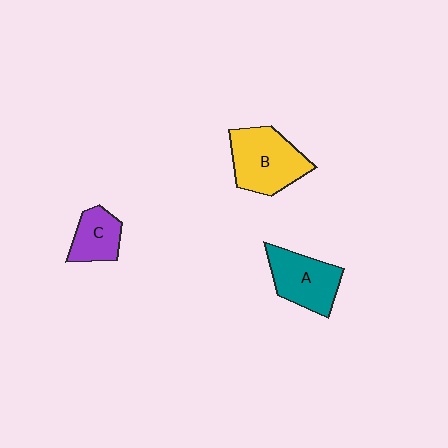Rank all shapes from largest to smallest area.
From largest to smallest: B (yellow), A (teal), C (purple).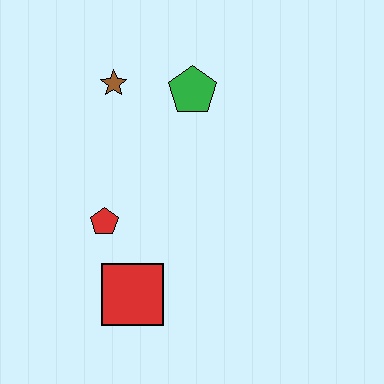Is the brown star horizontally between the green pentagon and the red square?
No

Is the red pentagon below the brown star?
Yes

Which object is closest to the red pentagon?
The red square is closest to the red pentagon.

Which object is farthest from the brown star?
The red square is farthest from the brown star.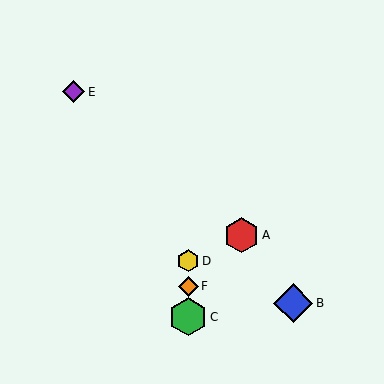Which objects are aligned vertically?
Objects C, D, F are aligned vertically.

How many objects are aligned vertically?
3 objects (C, D, F) are aligned vertically.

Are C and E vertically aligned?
No, C is at x≈188 and E is at x≈73.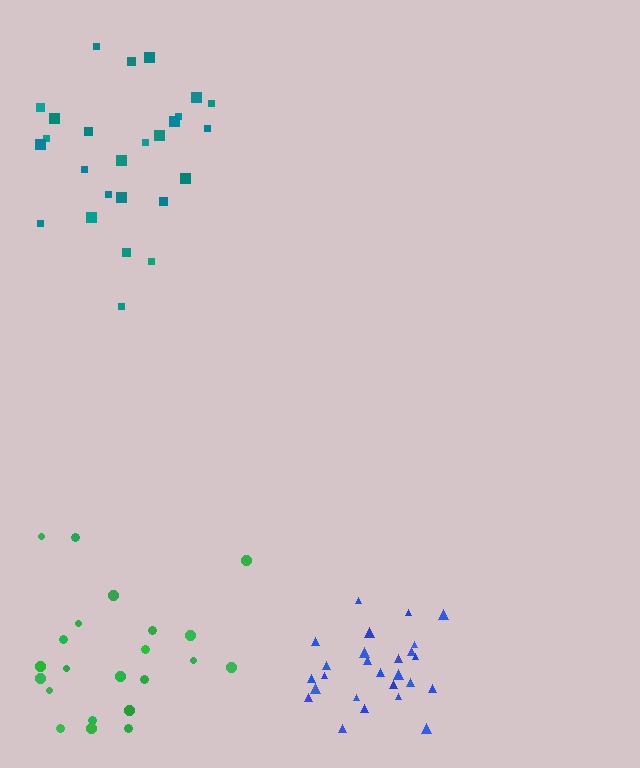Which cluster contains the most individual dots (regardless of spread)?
Blue (27).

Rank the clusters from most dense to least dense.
blue, teal, green.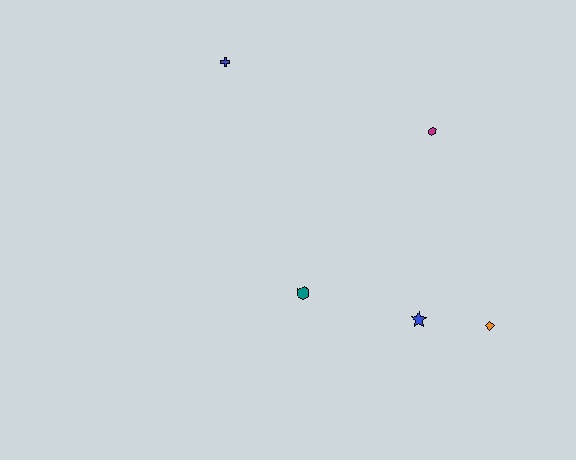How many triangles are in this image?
There are no triangles.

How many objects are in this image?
There are 5 objects.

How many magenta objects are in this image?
There is 1 magenta object.